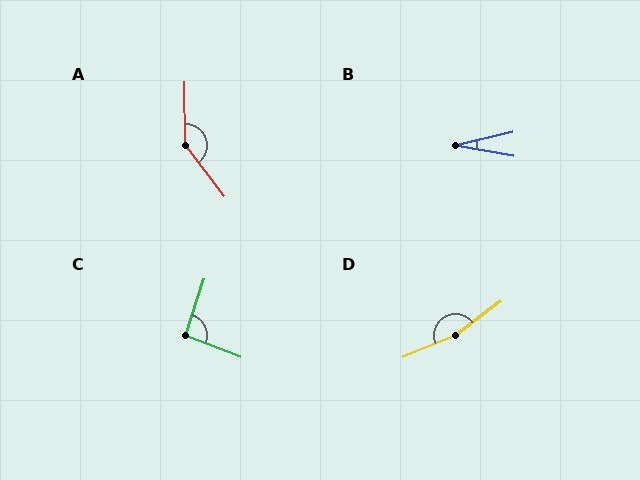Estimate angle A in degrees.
Approximately 143 degrees.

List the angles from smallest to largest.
B (23°), C (93°), A (143°), D (165°).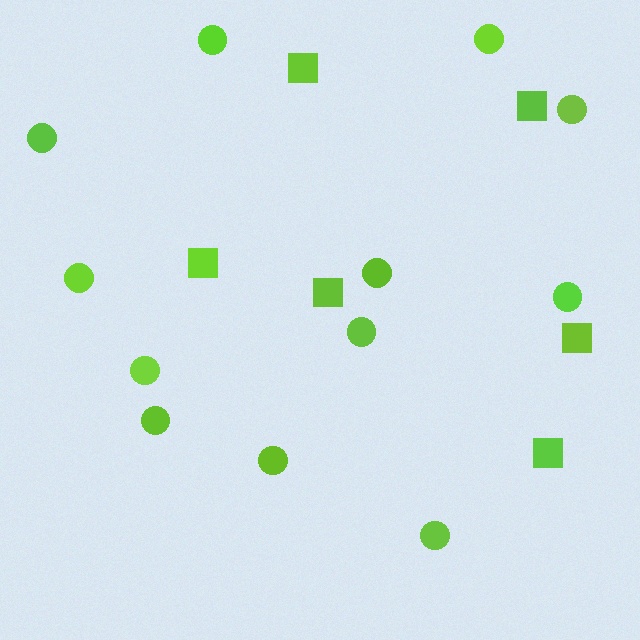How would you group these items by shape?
There are 2 groups: one group of circles (12) and one group of squares (6).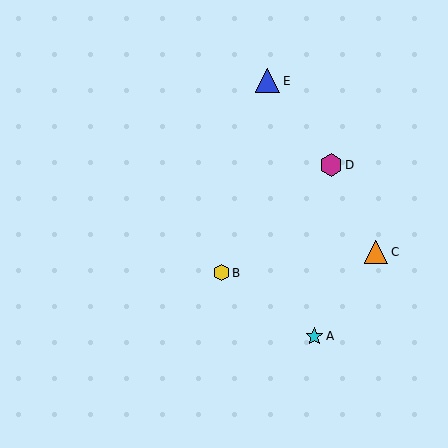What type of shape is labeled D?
Shape D is a magenta hexagon.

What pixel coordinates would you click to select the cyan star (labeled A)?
Click at (314, 336) to select the cyan star A.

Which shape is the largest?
The blue triangle (labeled E) is the largest.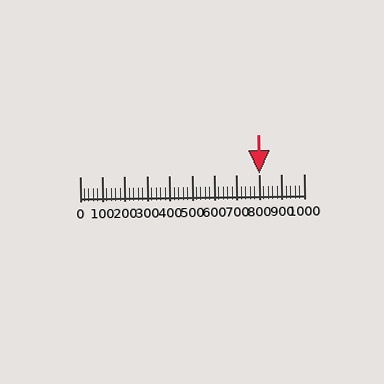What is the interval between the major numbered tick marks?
The major tick marks are spaced 100 units apart.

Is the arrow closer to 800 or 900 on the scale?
The arrow is closer to 800.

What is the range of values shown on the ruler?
The ruler shows values from 0 to 1000.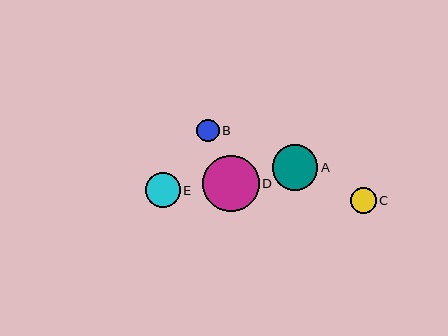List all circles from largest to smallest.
From largest to smallest: D, A, E, C, B.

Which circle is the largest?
Circle D is the largest with a size of approximately 57 pixels.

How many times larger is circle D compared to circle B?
Circle D is approximately 2.5 times the size of circle B.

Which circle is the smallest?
Circle B is the smallest with a size of approximately 22 pixels.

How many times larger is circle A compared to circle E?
Circle A is approximately 1.3 times the size of circle E.